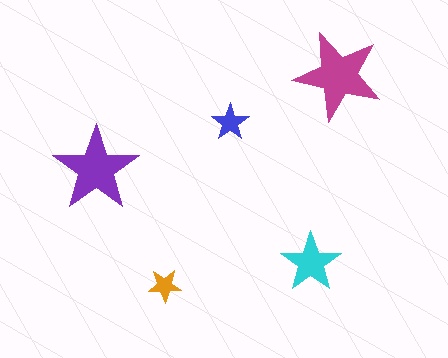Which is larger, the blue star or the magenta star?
The magenta one.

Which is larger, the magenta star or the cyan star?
The magenta one.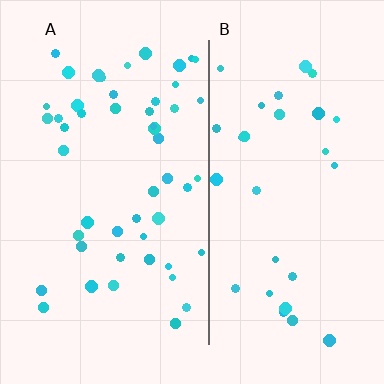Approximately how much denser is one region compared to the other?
Approximately 1.7× — region A over region B.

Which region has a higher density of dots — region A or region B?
A (the left).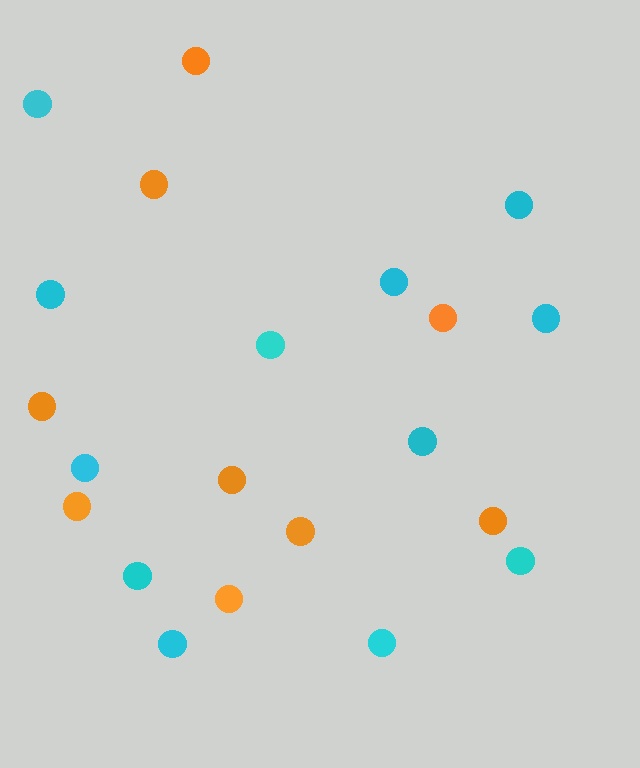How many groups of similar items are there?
There are 2 groups: one group of orange circles (9) and one group of cyan circles (12).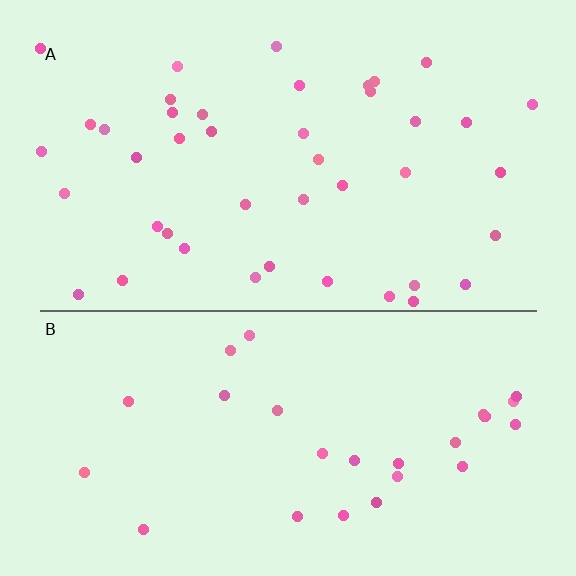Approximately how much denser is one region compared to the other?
Approximately 1.5× — region A over region B.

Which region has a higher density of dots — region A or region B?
A (the top).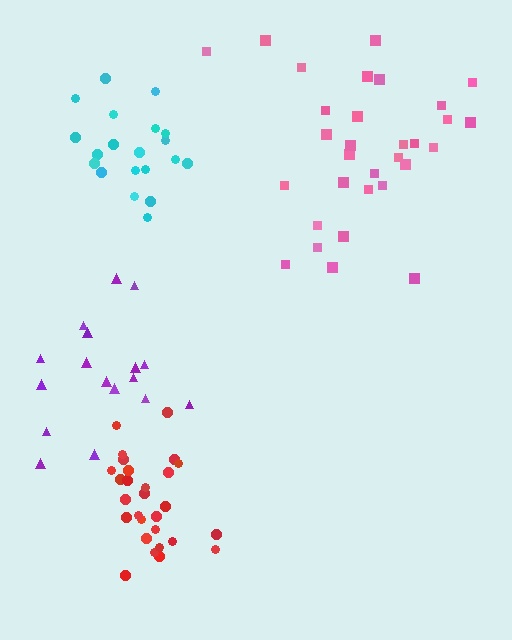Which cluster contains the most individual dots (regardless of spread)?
Pink (31).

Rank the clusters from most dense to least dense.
red, cyan, pink, purple.